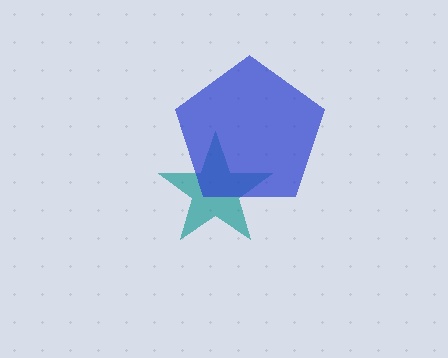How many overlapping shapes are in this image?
There are 2 overlapping shapes in the image.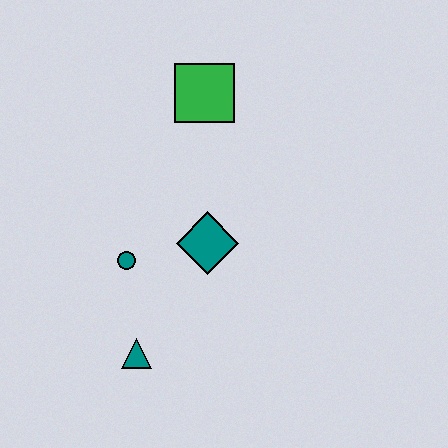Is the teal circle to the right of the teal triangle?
No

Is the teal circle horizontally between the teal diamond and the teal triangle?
No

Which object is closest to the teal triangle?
The teal circle is closest to the teal triangle.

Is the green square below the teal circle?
No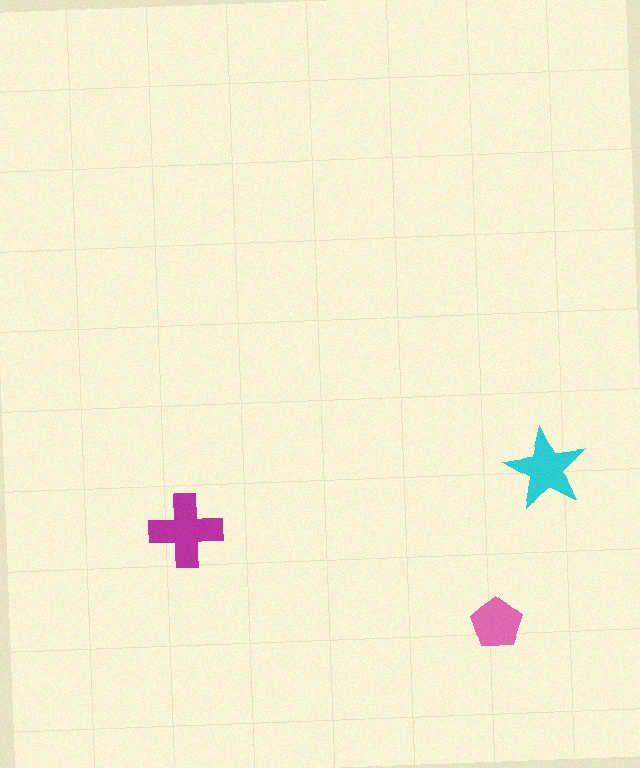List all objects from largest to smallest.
The magenta cross, the cyan star, the pink pentagon.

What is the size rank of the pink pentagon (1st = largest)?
3rd.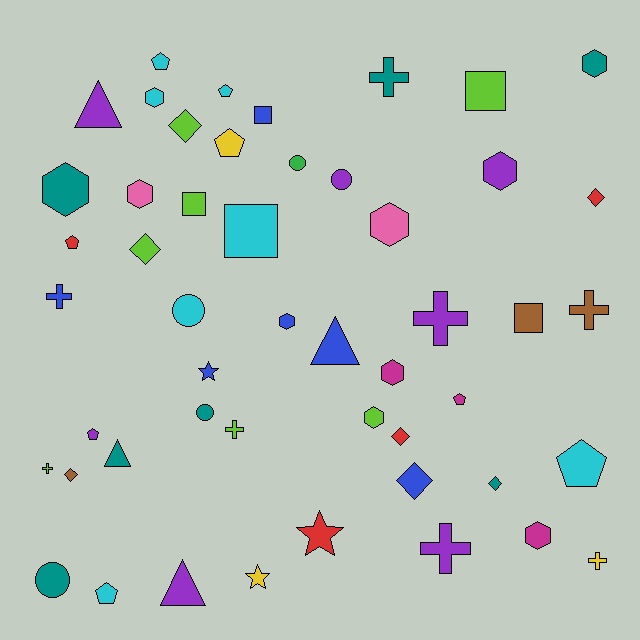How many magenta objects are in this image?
There are 3 magenta objects.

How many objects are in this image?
There are 50 objects.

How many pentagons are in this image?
There are 8 pentagons.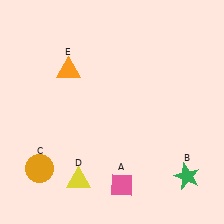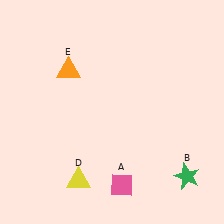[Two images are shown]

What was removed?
The orange circle (C) was removed in Image 2.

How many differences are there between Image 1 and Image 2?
There is 1 difference between the two images.